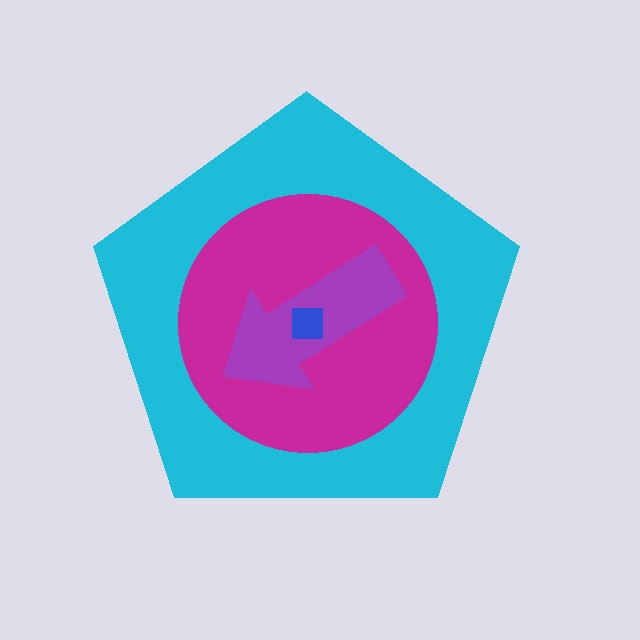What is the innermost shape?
The blue square.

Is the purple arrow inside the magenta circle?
Yes.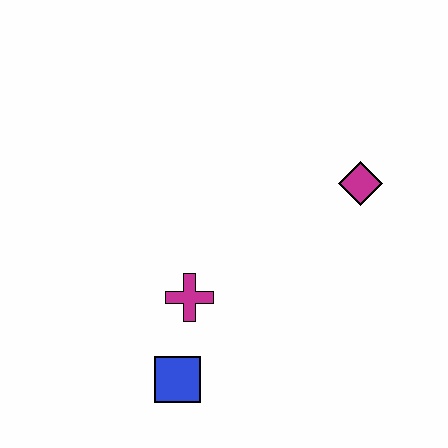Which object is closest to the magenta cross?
The blue square is closest to the magenta cross.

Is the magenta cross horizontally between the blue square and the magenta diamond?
Yes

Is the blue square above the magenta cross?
No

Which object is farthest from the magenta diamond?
The blue square is farthest from the magenta diamond.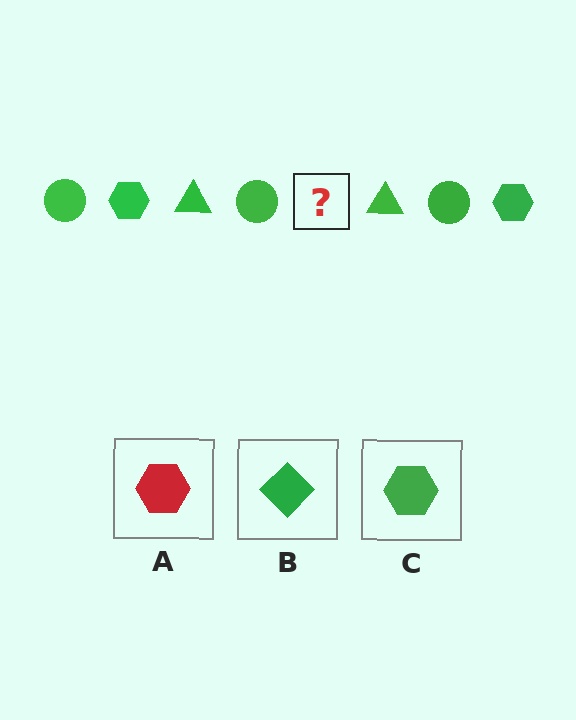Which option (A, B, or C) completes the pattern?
C.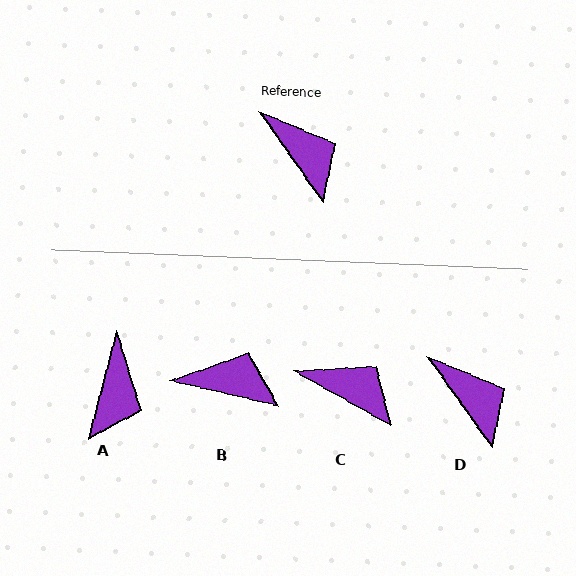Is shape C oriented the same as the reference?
No, it is off by about 25 degrees.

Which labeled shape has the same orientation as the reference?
D.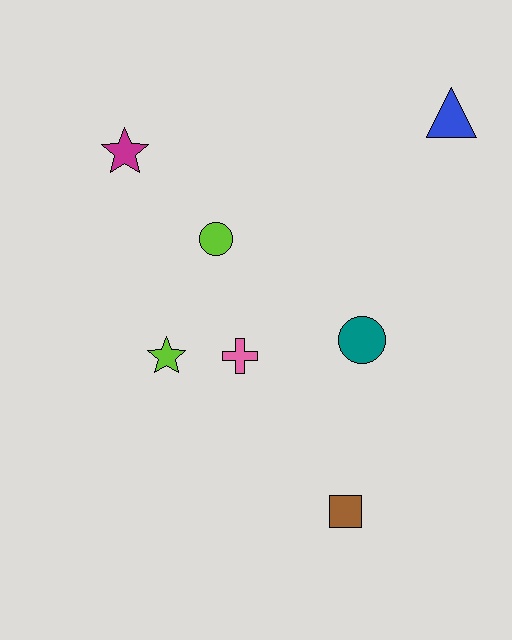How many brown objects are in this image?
There is 1 brown object.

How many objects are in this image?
There are 7 objects.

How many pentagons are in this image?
There are no pentagons.